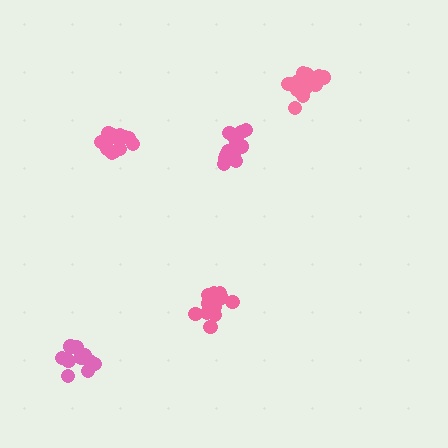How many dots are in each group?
Group 1: 16 dots, Group 2: 15 dots, Group 3: 15 dots, Group 4: 12 dots, Group 5: 18 dots (76 total).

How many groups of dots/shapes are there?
There are 5 groups.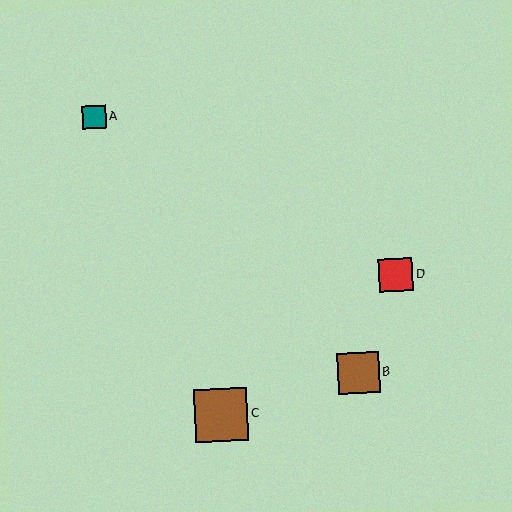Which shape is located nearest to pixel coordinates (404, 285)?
The red square (labeled D) at (396, 275) is nearest to that location.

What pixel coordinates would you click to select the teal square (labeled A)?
Click at (94, 117) to select the teal square A.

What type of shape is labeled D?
Shape D is a red square.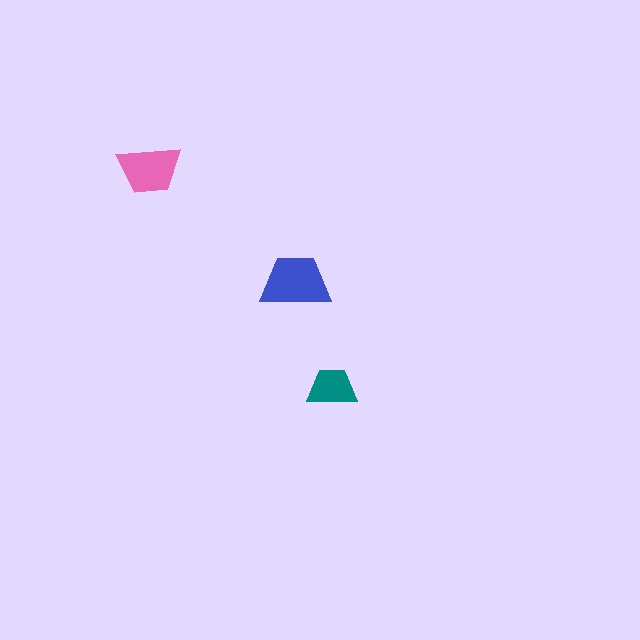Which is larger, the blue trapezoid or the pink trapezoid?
The blue one.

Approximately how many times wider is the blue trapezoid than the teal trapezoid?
About 1.5 times wider.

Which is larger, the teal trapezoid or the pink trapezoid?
The pink one.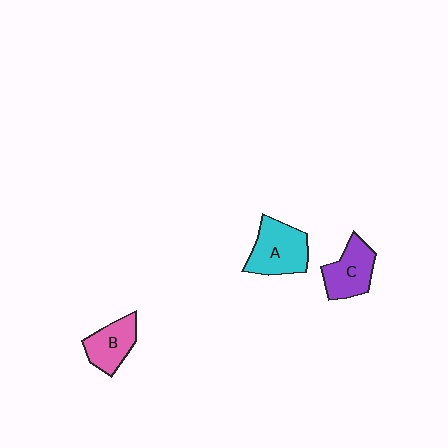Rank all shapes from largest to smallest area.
From largest to smallest: A (cyan), C (purple), B (pink).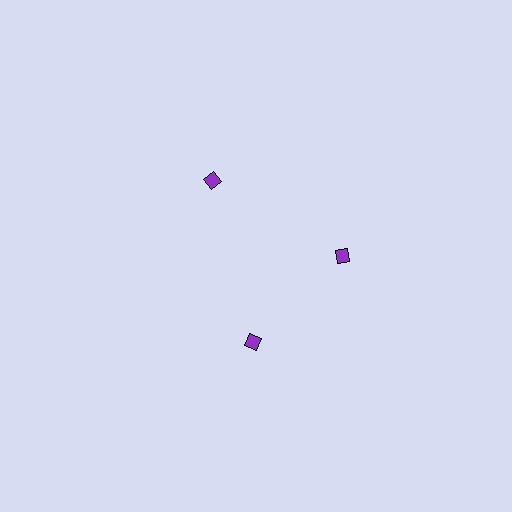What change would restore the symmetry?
The symmetry would be restored by rotating it back into even spacing with its neighbors so that all 3 diamonds sit at equal angles and equal distance from the center.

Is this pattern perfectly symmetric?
No. The 3 purple diamonds are arranged in a ring, but one element near the 7 o'clock position is rotated out of alignment along the ring, breaking the 3-fold rotational symmetry.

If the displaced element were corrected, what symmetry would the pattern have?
It would have 3-fold rotational symmetry — the pattern would map onto itself every 120 degrees.